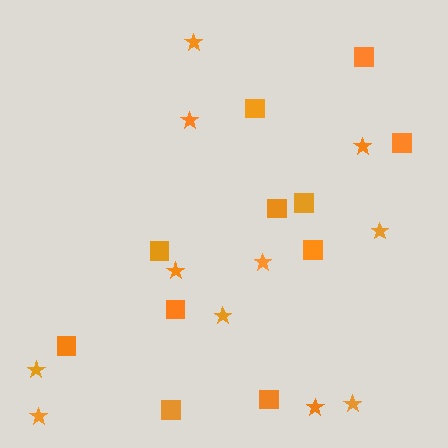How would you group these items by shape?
There are 2 groups: one group of squares (11) and one group of stars (11).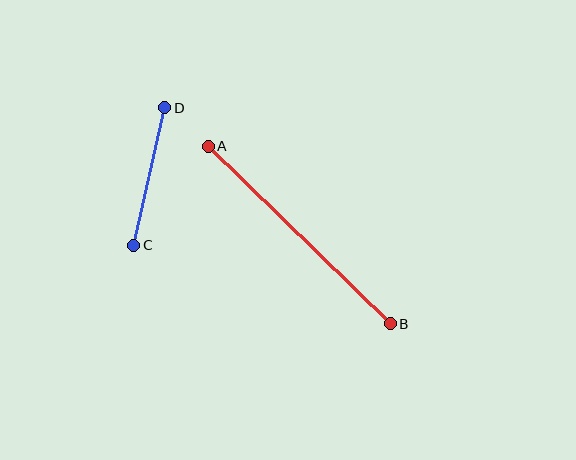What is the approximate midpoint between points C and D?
The midpoint is at approximately (149, 176) pixels.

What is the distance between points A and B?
The distance is approximately 254 pixels.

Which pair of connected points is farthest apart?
Points A and B are farthest apart.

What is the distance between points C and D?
The distance is approximately 141 pixels.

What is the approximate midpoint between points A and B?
The midpoint is at approximately (299, 235) pixels.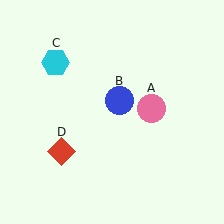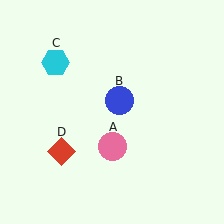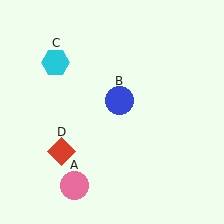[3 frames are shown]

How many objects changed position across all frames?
1 object changed position: pink circle (object A).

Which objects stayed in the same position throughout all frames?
Blue circle (object B) and cyan hexagon (object C) and red diamond (object D) remained stationary.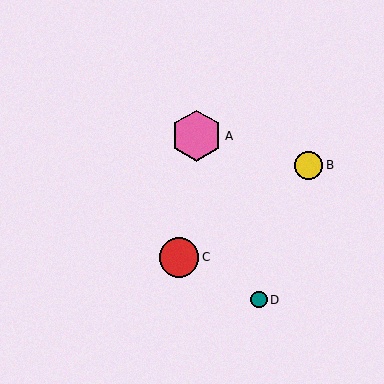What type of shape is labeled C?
Shape C is a red circle.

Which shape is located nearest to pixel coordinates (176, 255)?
The red circle (labeled C) at (179, 257) is nearest to that location.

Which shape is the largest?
The pink hexagon (labeled A) is the largest.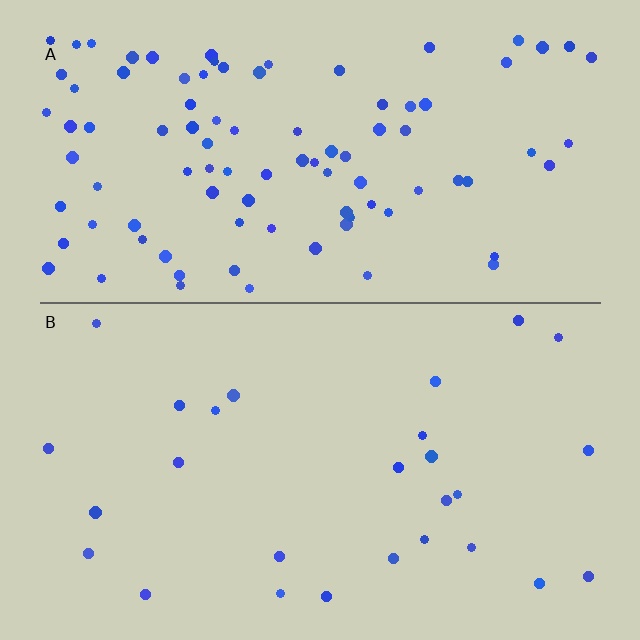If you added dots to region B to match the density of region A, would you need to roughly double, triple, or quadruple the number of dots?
Approximately triple.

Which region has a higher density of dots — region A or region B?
A (the top).